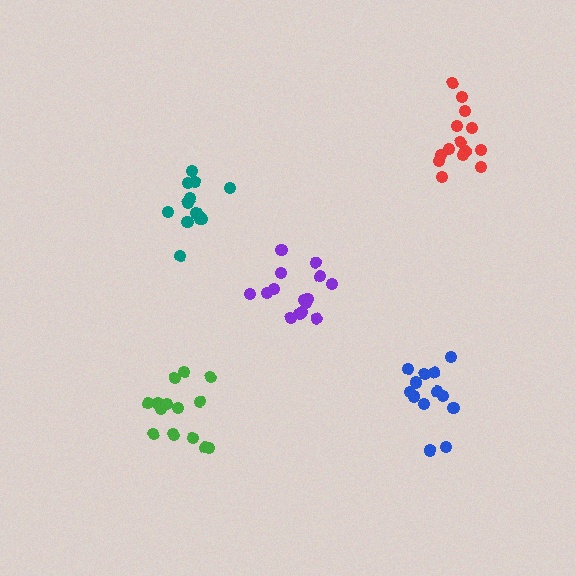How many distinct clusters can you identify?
There are 5 distinct clusters.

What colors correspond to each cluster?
The clusters are colored: purple, green, teal, blue, red.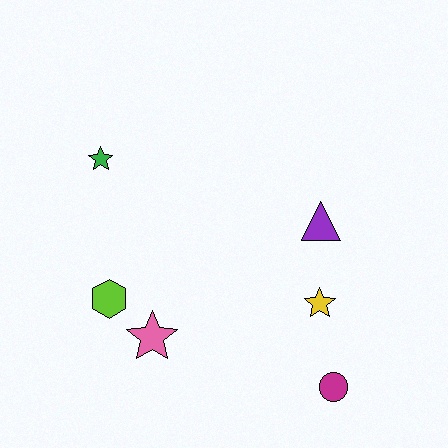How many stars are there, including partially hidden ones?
There are 3 stars.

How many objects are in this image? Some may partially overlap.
There are 6 objects.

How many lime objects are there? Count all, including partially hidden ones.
There is 1 lime object.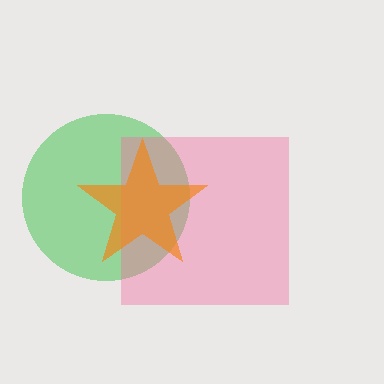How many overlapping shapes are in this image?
There are 3 overlapping shapes in the image.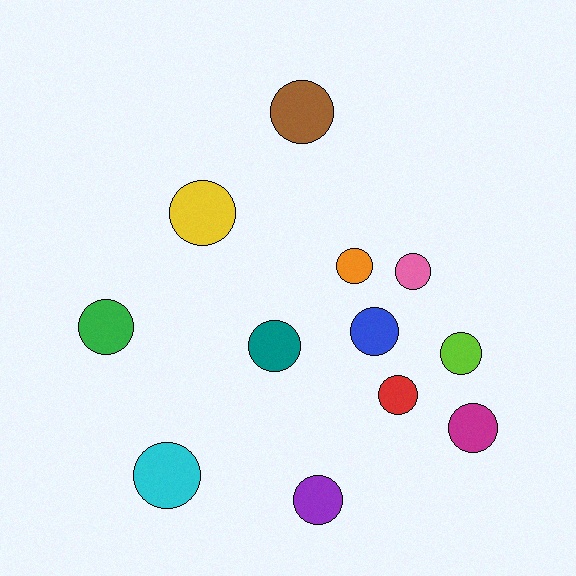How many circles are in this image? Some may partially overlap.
There are 12 circles.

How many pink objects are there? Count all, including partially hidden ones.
There is 1 pink object.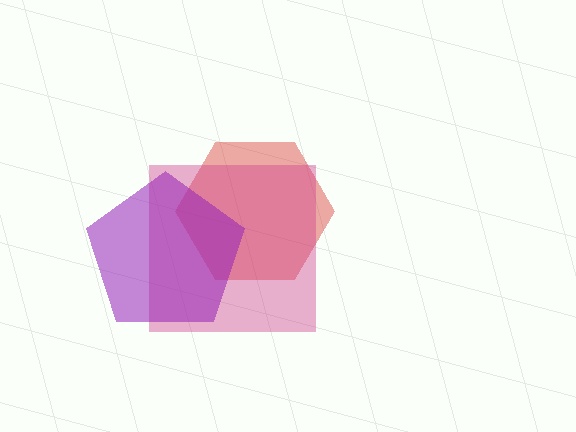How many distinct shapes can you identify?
There are 3 distinct shapes: a red hexagon, a magenta square, a purple pentagon.